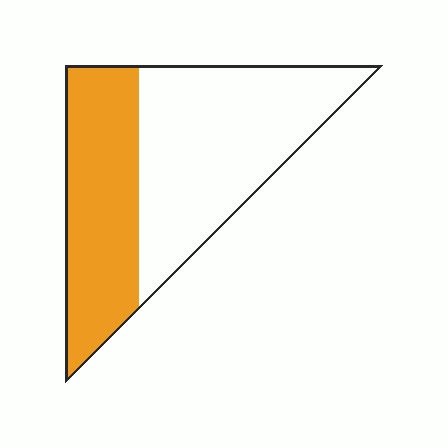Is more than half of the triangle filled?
No.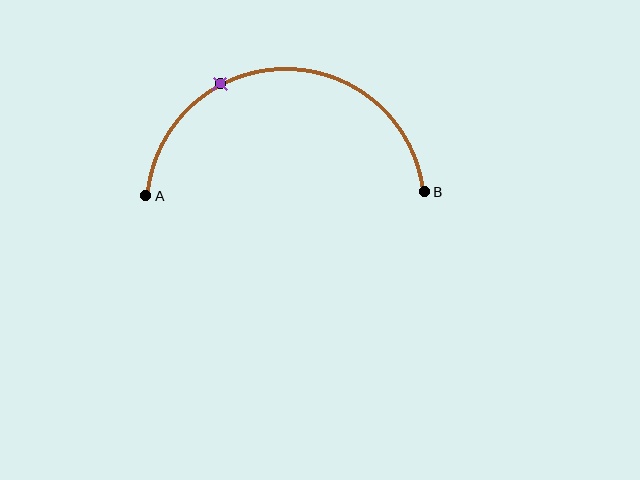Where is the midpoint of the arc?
The arc midpoint is the point on the curve farthest from the straight line joining A and B. It sits above that line.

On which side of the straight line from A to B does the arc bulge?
The arc bulges above the straight line connecting A and B.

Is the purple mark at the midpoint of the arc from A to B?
No. The purple mark lies on the arc but is closer to endpoint A. The arc midpoint would be at the point on the curve equidistant along the arc from both A and B.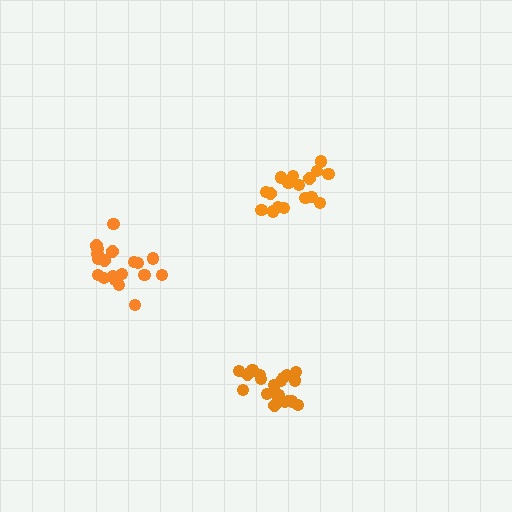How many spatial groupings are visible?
There are 3 spatial groupings.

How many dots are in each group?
Group 1: 20 dots, Group 2: 20 dots, Group 3: 17 dots (57 total).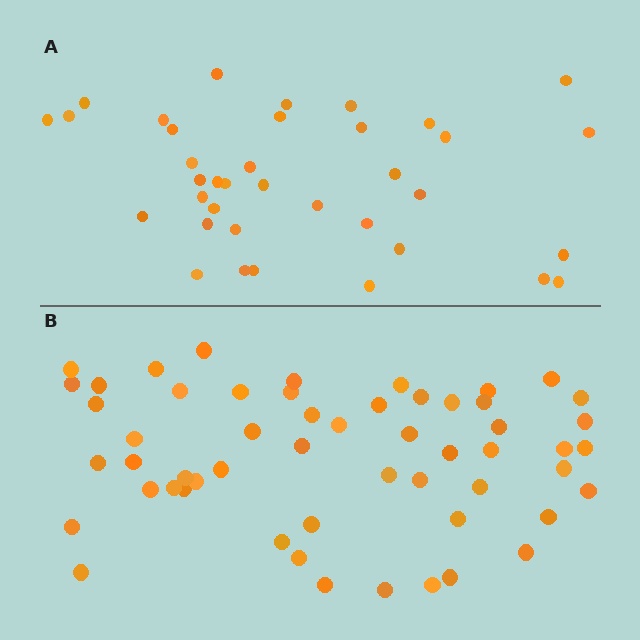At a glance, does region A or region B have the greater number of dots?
Region B (the bottom region) has more dots.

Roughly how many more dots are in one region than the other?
Region B has approximately 20 more dots than region A.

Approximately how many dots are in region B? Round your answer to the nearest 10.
About 60 dots. (The exact count is 55, which rounds to 60.)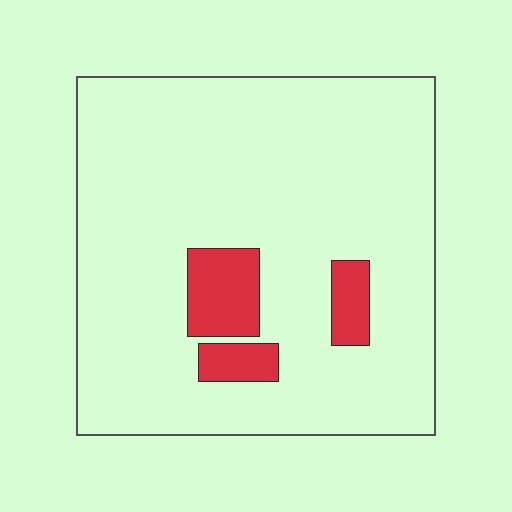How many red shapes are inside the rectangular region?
3.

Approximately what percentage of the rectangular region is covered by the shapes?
Approximately 10%.